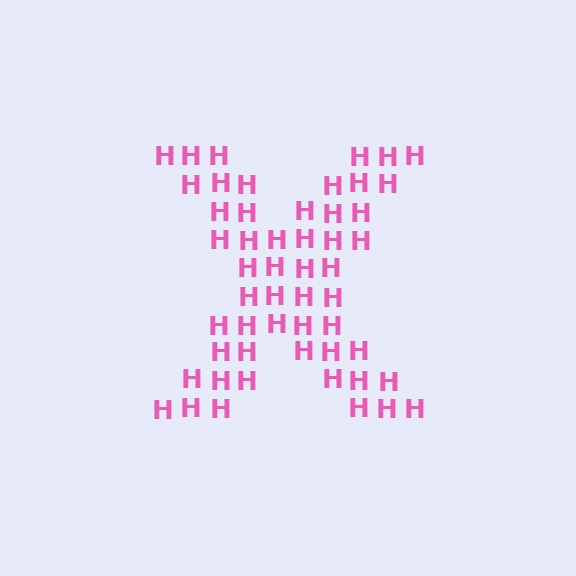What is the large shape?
The large shape is the letter X.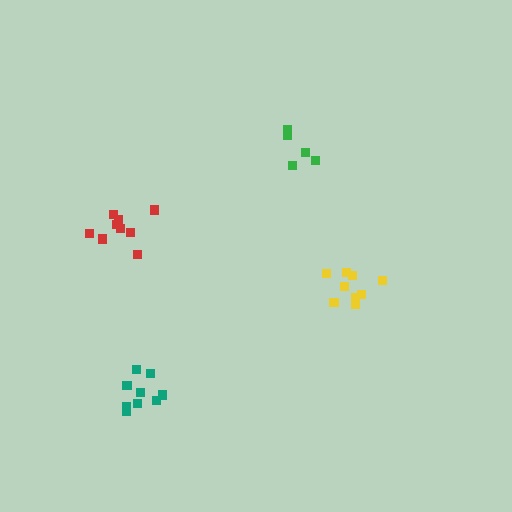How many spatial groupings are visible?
There are 4 spatial groupings.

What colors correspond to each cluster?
The clusters are colored: yellow, red, green, teal.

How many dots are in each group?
Group 1: 9 dots, Group 2: 9 dots, Group 3: 5 dots, Group 4: 9 dots (32 total).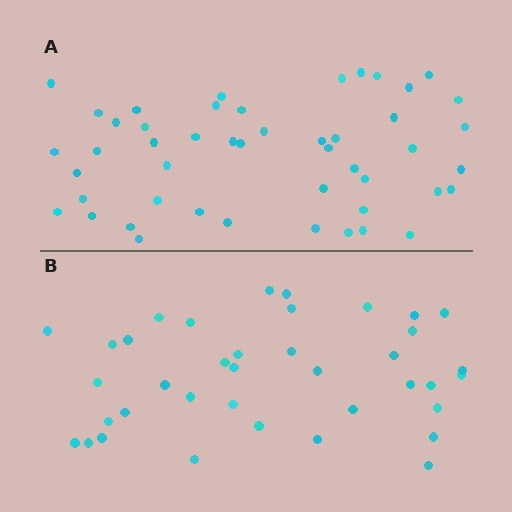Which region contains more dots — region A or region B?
Region A (the top region) has more dots.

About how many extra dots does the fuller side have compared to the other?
Region A has roughly 10 or so more dots than region B.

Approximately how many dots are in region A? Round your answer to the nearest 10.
About 50 dots. (The exact count is 48, which rounds to 50.)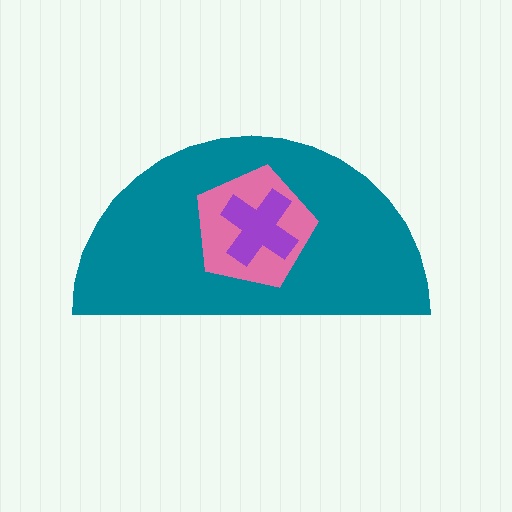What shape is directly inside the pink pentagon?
The purple cross.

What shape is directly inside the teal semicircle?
The pink pentagon.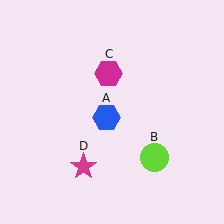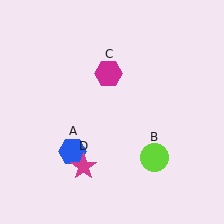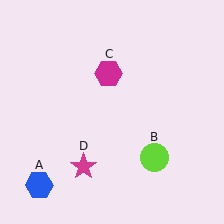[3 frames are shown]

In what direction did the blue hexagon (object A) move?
The blue hexagon (object A) moved down and to the left.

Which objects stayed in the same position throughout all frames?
Lime circle (object B) and magenta hexagon (object C) and magenta star (object D) remained stationary.